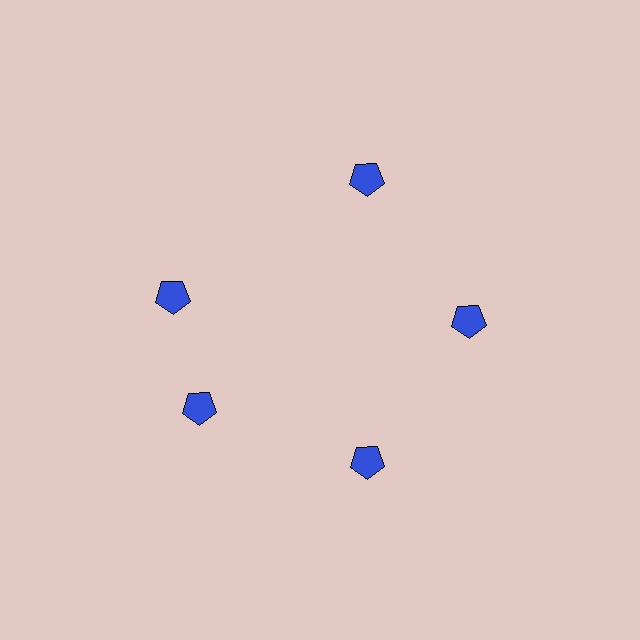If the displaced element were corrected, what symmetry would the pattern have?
It would have 5-fold rotational symmetry — the pattern would map onto itself every 72 degrees.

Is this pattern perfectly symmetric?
No. The 5 blue pentagons are arranged in a ring, but one element near the 10 o'clock position is rotated out of alignment along the ring, breaking the 5-fold rotational symmetry.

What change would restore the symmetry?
The symmetry would be restored by rotating it back into even spacing with its neighbors so that all 5 pentagons sit at equal angles and equal distance from the center.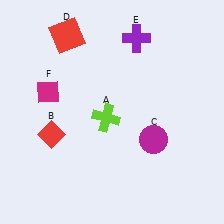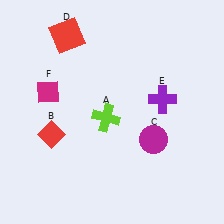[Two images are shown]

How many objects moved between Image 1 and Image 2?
1 object moved between the two images.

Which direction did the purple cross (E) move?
The purple cross (E) moved down.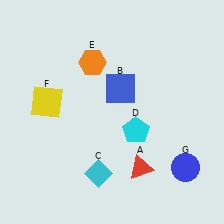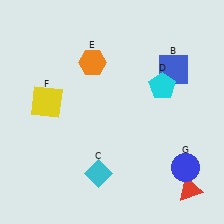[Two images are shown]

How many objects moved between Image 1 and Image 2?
3 objects moved between the two images.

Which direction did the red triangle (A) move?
The red triangle (A) moved right.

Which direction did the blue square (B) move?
The blue square (B) moved right.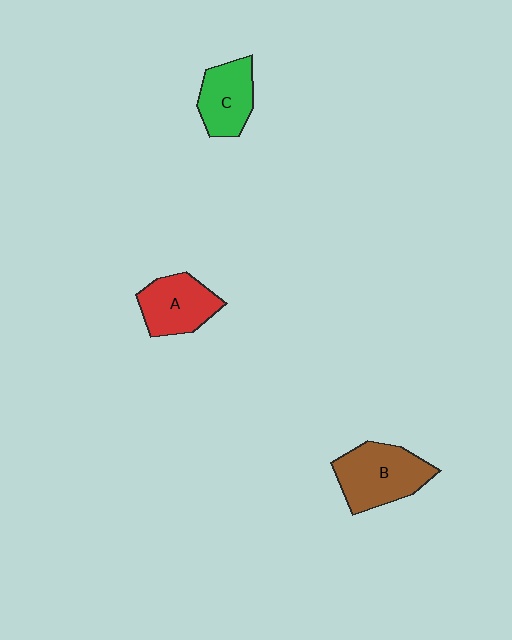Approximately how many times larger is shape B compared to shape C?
Approximately 1.4 times.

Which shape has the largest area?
Shape B (brown).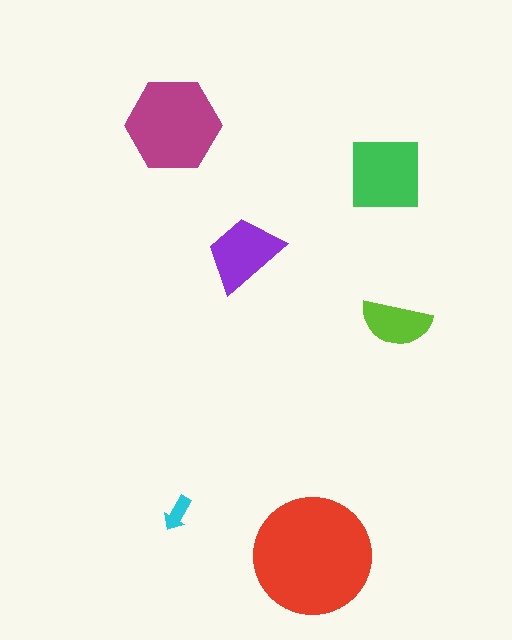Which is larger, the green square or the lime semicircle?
The green square.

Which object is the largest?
The red circle.